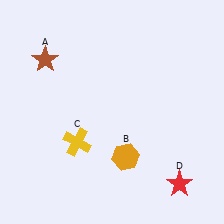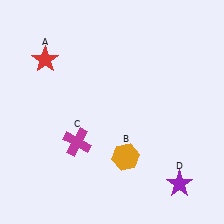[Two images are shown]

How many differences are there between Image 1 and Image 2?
There are 3 differences between the two images.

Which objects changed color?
A changed from brown to red. C changed from yellow to magenta. D changed from red to purple.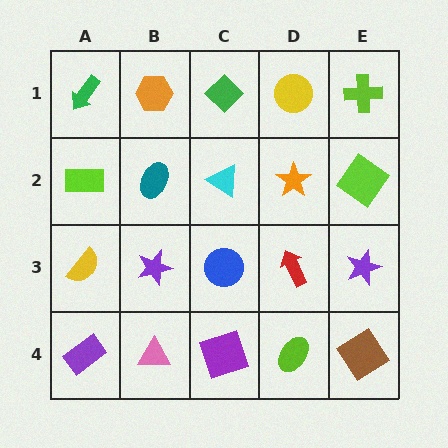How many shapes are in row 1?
5 shapes.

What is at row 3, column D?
A red arrow.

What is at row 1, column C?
A green diamond.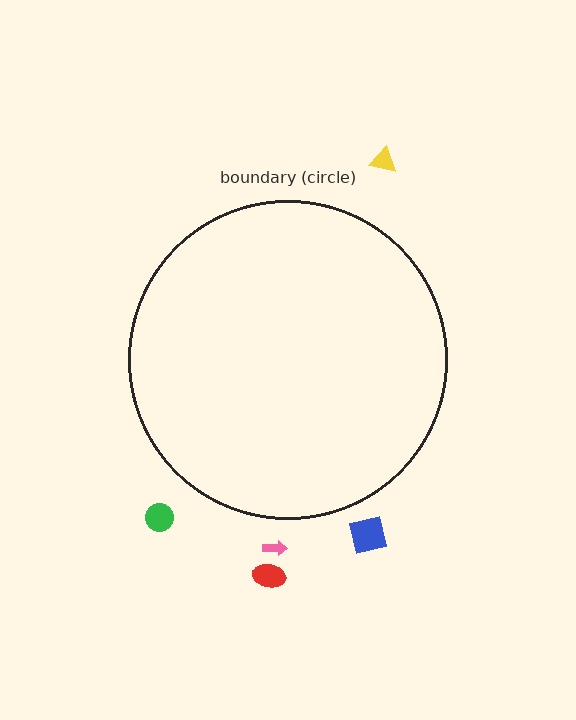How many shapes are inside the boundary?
0 inside, 5 outside.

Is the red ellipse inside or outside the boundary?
Outside.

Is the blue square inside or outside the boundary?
Outside.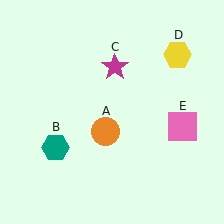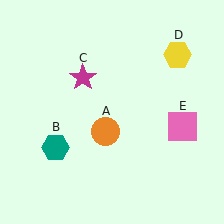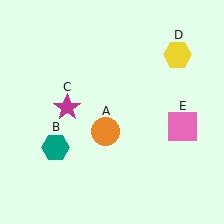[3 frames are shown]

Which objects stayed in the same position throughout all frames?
Orange circle (object A) and teal hexagon (object B) and yellow hexagon (object D) and pink square (object E) remained stationary.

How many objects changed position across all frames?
1 object changed position: magenta star (object C).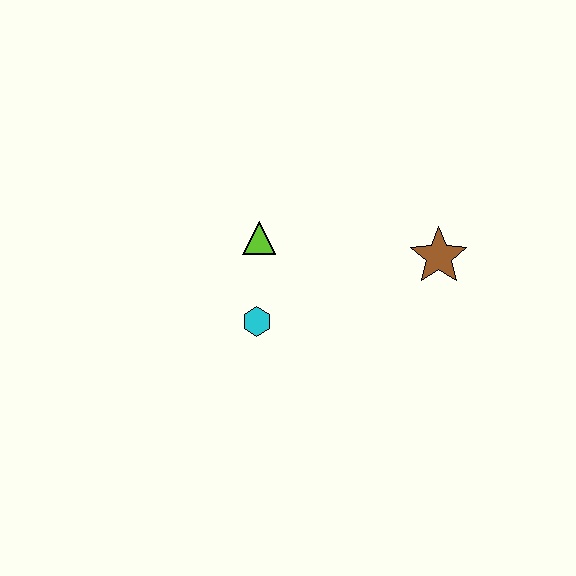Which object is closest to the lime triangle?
The cyan hexagon is closest to the lime triangle.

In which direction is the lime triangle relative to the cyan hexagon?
The lime triangle is above the cyan hexagon.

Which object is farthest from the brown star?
The cyan hexagon is farthest from the brown star.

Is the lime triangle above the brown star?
Yes